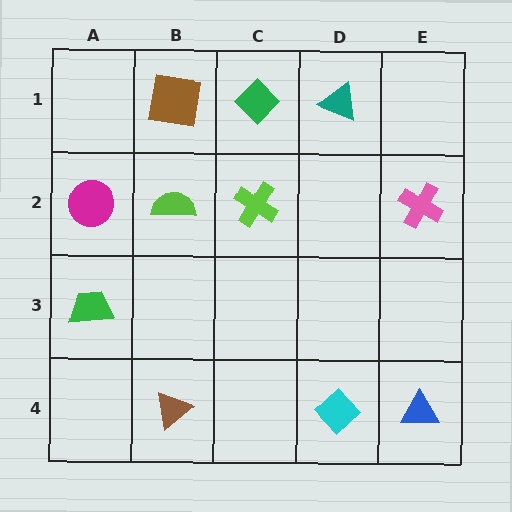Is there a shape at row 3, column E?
No, that cell is empty.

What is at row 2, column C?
A lime cross.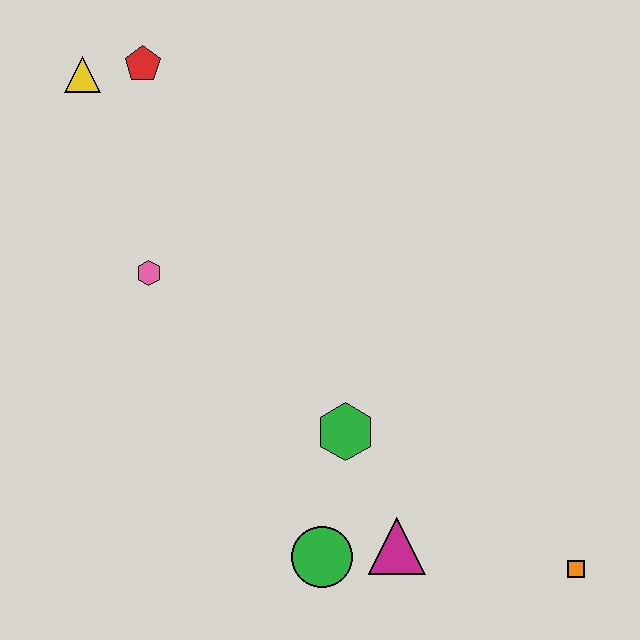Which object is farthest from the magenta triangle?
The yellow triangle is farthest from the magenta triangle.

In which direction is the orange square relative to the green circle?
The orange square is to the right of the green circle.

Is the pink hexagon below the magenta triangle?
No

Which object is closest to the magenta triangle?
The green circle is closest to the magenta triangle.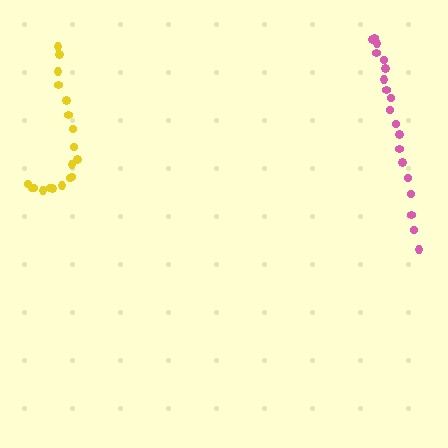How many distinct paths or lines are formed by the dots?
There are 2 distinct paths.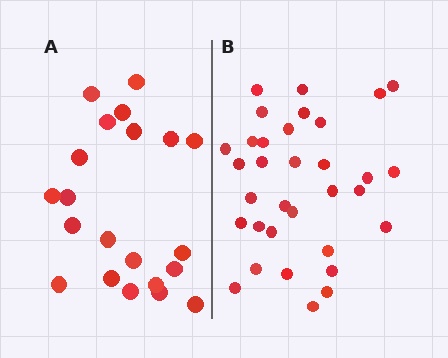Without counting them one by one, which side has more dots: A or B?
Region B (the right region) has more dots.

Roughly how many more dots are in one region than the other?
Region B has roughly 12 or so more dots than region A.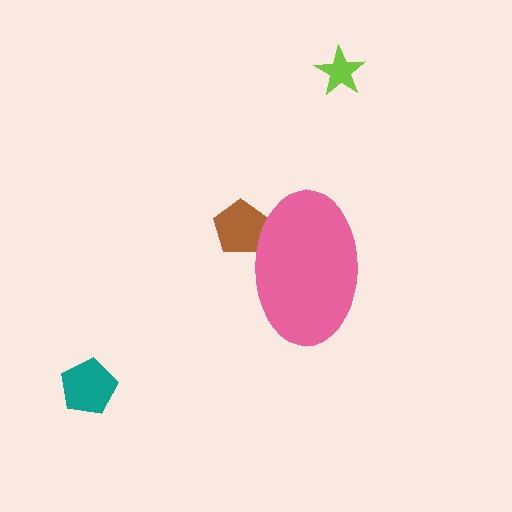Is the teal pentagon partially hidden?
No, the teal pentagon is fully visible.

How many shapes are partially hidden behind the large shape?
1 shape is partially hidden.